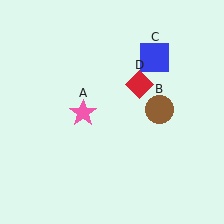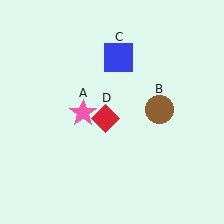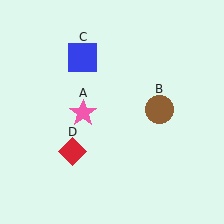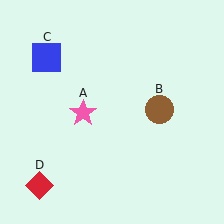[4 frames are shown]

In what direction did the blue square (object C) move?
The blue square (object C) moved left.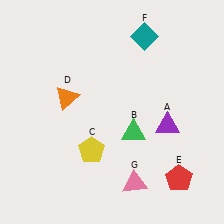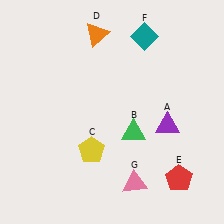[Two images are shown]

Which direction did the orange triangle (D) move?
The orange triangle (D) moved up.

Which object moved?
The orange triangle (D) moved up.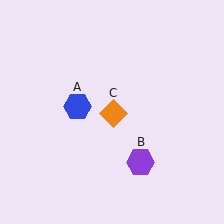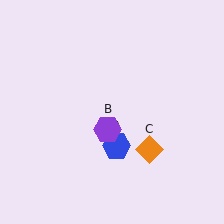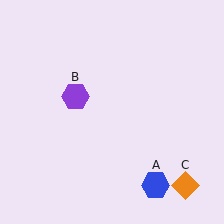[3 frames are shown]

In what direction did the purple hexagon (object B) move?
The purple hexagon (object B) moved up and to the left.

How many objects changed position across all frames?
3 objects changed position: blue hexagon (object A), purple hexagon (object B), orange diamond (object C).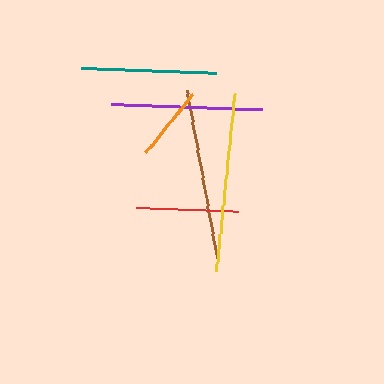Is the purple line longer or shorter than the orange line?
The purple line is longer than the orange line.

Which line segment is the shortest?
The orange line is the shortest at approximately 75 pixels.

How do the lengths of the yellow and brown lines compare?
The yellow and brown lines are approximately the same length.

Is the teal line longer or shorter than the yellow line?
The yellow line is longer than the teal line.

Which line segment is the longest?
The yellow line is the longest at approximately 179 pixels.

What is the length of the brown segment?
The brown segment is approximately 174 pixels long.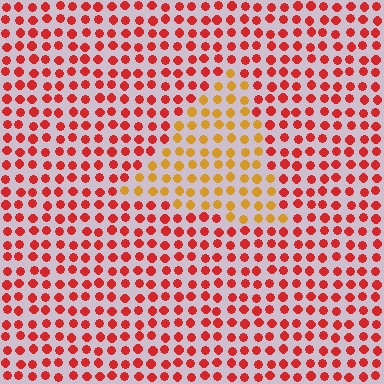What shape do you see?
I see a triangle.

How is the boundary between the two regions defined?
The boundary is defined purely by a slight shift in hue (about 41 degrees). Spacing, size, and orientation are identical on both sides.